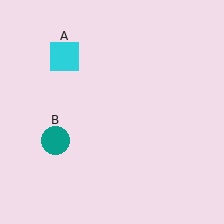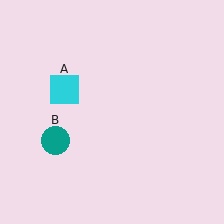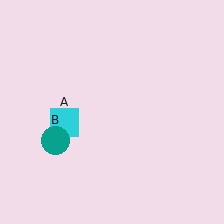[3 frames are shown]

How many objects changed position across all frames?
1 object changed position: cyan square (object A).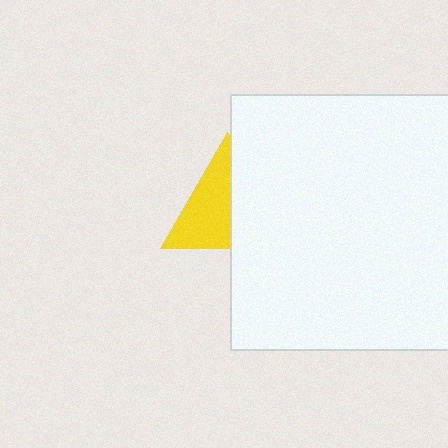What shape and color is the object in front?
The object in front is a white rectangle.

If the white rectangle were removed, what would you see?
You would see the complete yellow triangle.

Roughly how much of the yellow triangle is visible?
About half of it is visible (roughly 53%).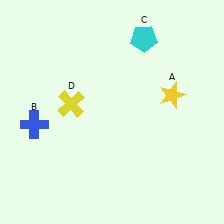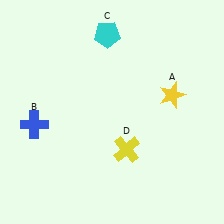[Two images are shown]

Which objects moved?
The objects that moved are: the cyan pentagon (C), the yellow cross (D).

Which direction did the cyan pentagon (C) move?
The cyan pentagon (C) moved left.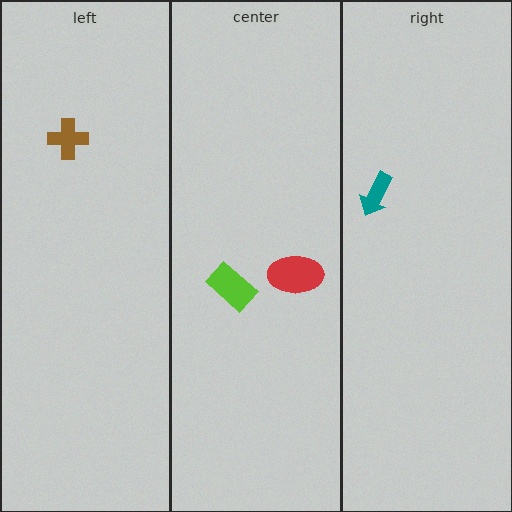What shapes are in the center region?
The lime rectangle, the red ellipse.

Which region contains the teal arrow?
The right region.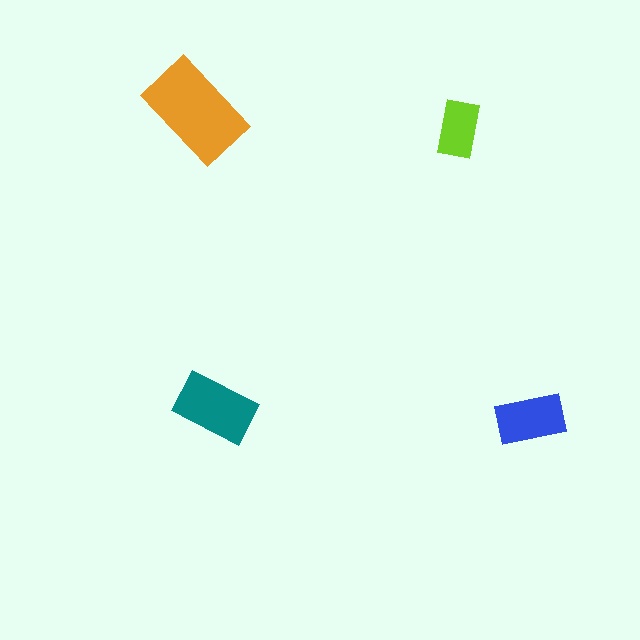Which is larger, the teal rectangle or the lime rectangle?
The teal one.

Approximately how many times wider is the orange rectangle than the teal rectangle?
About 1.5 times wider.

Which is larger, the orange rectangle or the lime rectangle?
The orange one.